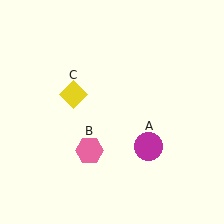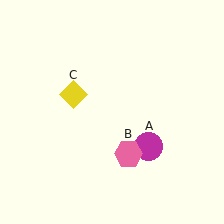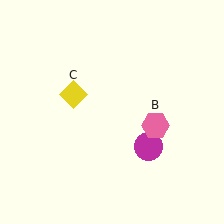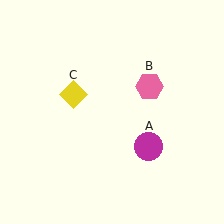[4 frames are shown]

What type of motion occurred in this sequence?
The pink hexagon (object B) rotated counterclockwise around the center of the scene.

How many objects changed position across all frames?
1 object changed position: pink hexagon (object B).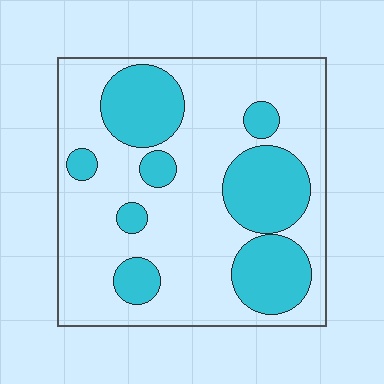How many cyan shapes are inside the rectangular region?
8.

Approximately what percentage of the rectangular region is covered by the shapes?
Approximately 30%.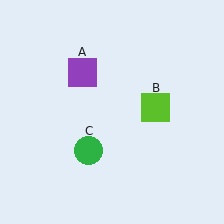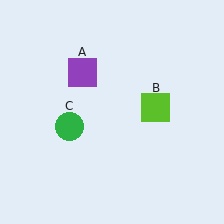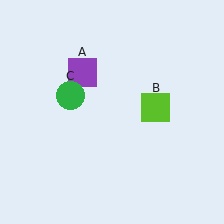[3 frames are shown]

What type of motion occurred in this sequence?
The green circle (object C) rotated clockwise around the center of the scene.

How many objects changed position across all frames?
1 object changed position: green circle (object C).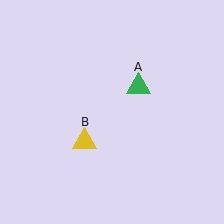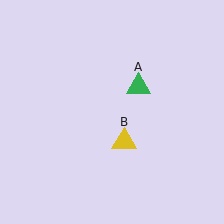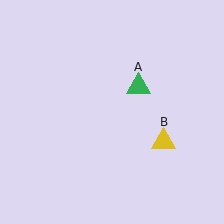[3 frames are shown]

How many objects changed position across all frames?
1 object changed position: yellow triangle (object B).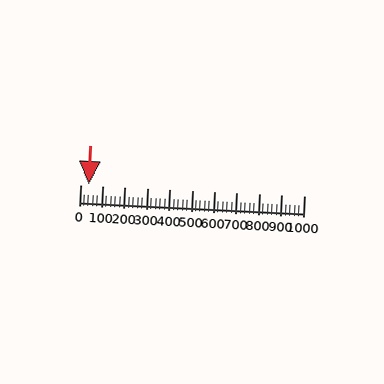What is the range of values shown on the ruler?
The ruler shows values from 0 to 1000.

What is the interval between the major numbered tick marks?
The major tick marks are spaced 100 units apart.